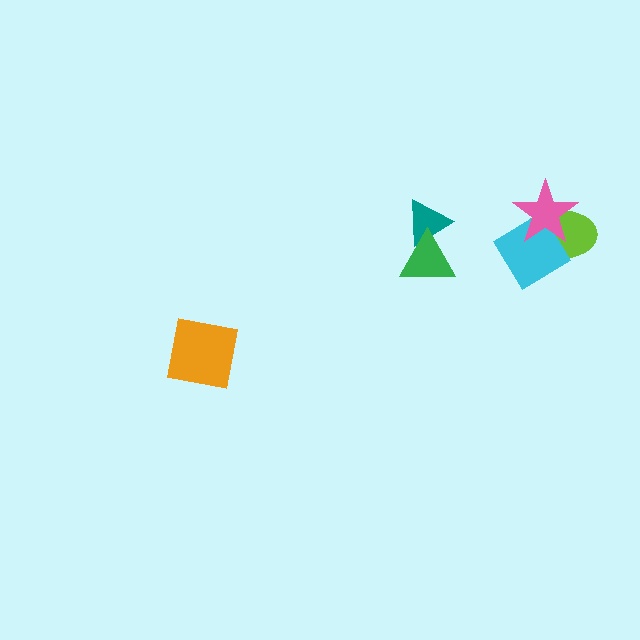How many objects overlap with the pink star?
2 objects overlap with the pink star.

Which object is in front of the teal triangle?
The green triangle is in front of the teal triangle.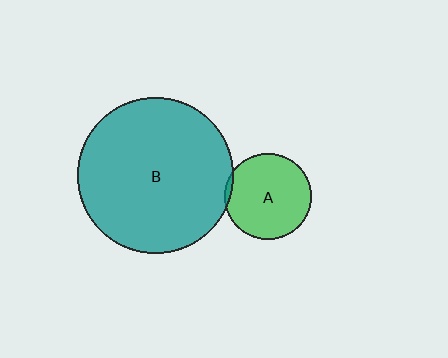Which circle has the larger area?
Circle B (teal).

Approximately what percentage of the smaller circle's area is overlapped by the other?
Approximately 5%.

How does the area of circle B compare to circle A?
Approximately 3.3 times.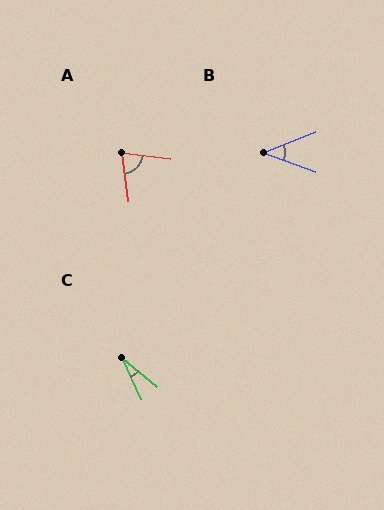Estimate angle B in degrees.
Approximately 42 degrees.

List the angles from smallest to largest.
C (25°), B (42°), A (76°).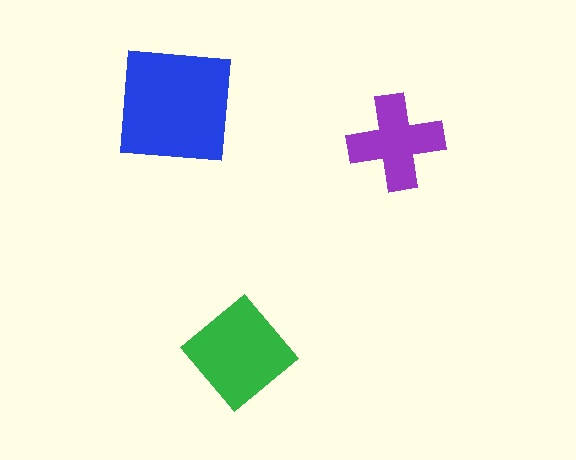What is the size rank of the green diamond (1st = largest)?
2nd.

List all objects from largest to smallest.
The blue square, the green diamond, the purple cross.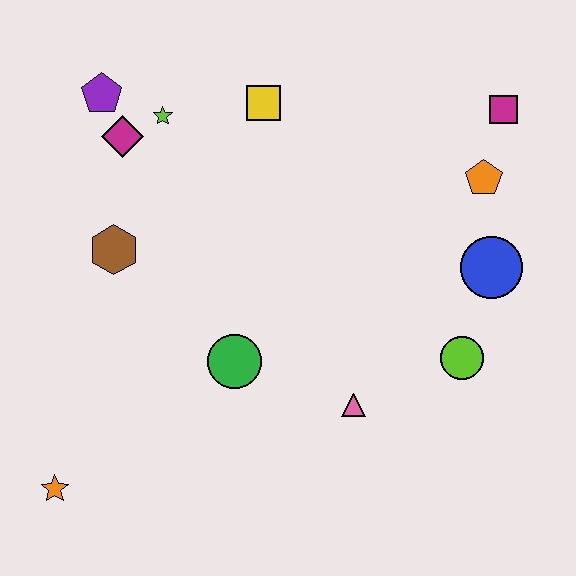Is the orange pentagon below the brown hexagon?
No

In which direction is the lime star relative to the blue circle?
The lime star is to the left of the blue circle.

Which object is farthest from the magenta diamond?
The lime circle is farthest from the magenta diamond.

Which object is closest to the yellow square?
The lime star is closest to the yellow square.